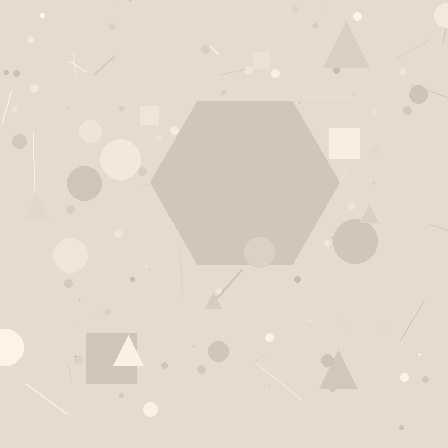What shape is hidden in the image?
A hexagon is hidden in the image.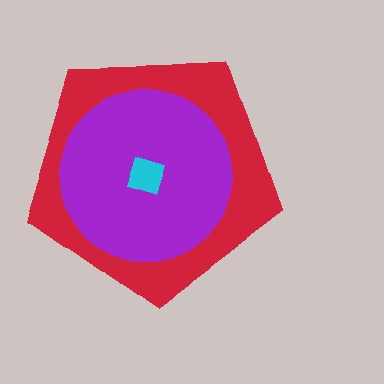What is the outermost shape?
The red pentagon.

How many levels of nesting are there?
3.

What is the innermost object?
The cyan diamond.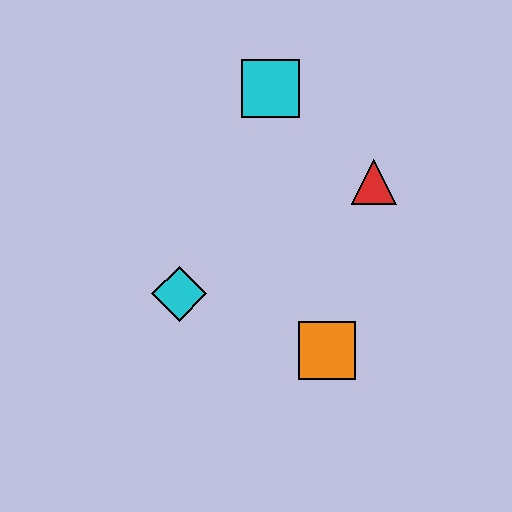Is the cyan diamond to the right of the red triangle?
No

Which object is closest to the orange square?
The cyan diamond is closest to the orange square.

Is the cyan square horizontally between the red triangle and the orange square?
No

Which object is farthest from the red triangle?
The cyan diamond is farthest from the red triangle.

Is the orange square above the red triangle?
No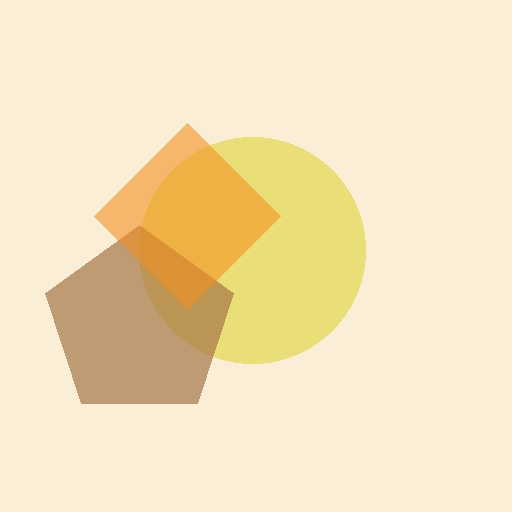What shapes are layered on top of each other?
The layered shapes are: a yellow circle, a brown pentagon, an orange diamond.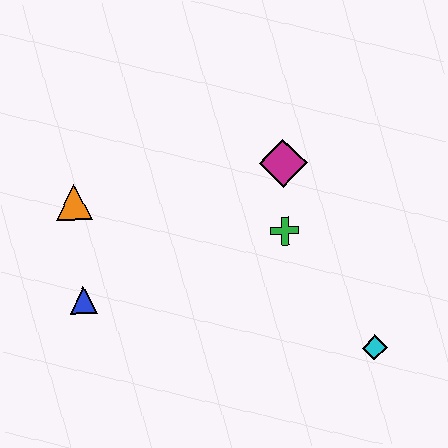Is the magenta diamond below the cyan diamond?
No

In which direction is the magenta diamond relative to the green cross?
The magenta diamond is above the green cross.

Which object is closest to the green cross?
The magenta diamond is closest to the green cross.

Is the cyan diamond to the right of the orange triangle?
Yes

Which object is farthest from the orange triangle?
The cyan diamond is farthest from the orange triangle.